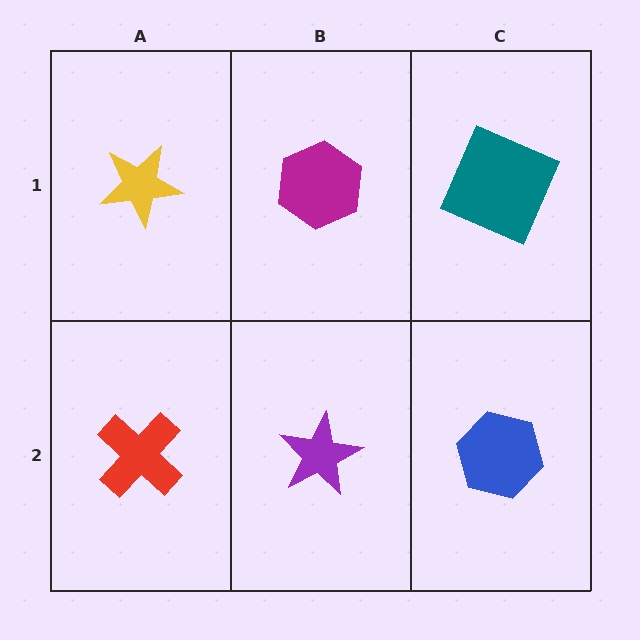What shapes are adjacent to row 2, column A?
A yellow star (row 1, column A), a purple star (row 2, column B).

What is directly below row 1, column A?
A red cross.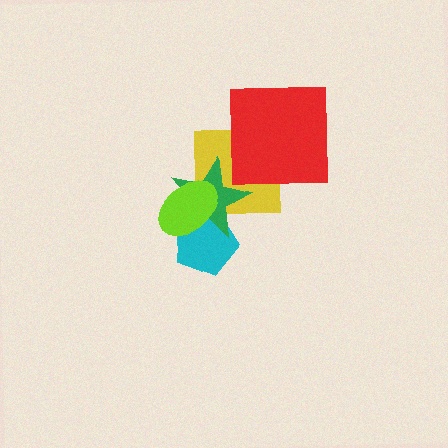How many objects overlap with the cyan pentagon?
2 objects overlap with the cyan pentagon.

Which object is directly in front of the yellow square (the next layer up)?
The green star is directly in front of the yellow square.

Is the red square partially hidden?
No, no other shape covers it.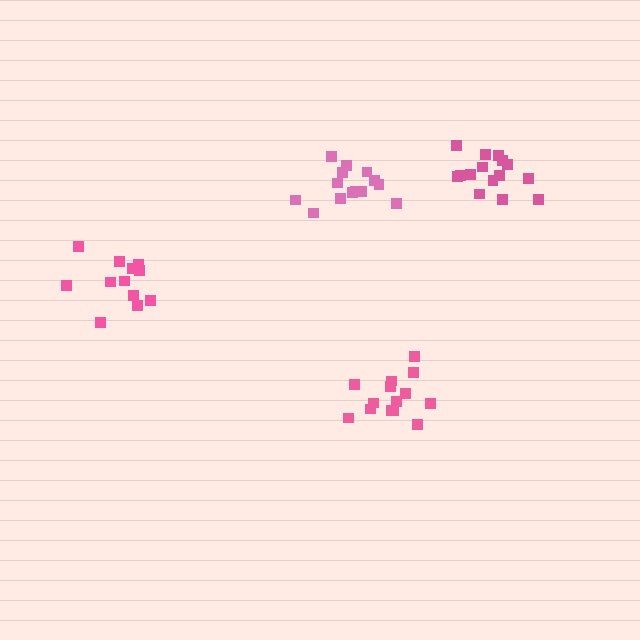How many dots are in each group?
Group 1: 15 dots, Group 2: 14 dots, Group 3: 14 dots, Group 4: 12 dots (55 total).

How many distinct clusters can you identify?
There are 4 distinct clusters.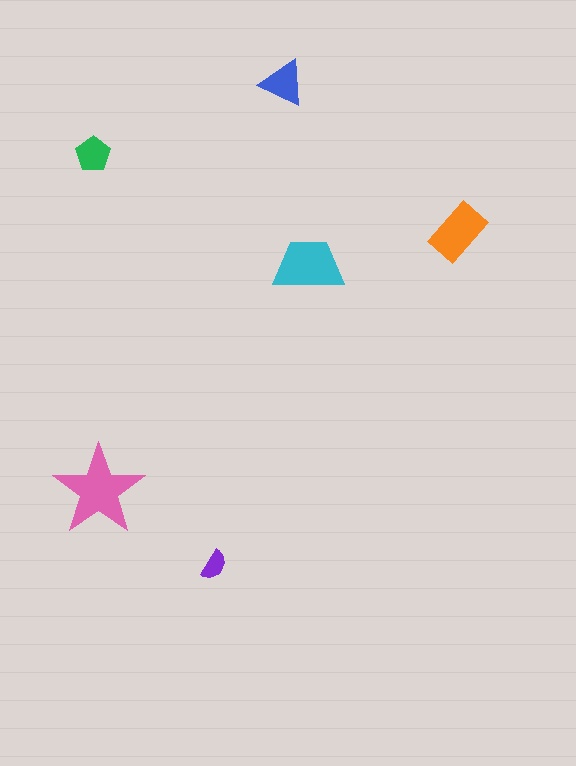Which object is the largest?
The pink star.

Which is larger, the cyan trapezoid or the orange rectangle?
The cyan trapezoid.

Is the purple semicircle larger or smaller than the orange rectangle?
Smaller.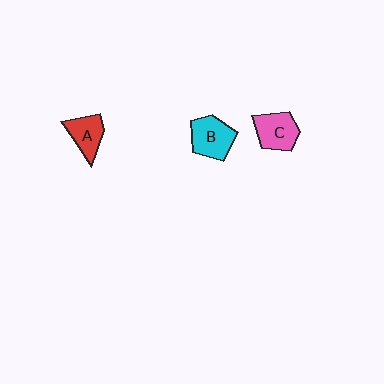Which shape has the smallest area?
Shape A (red).